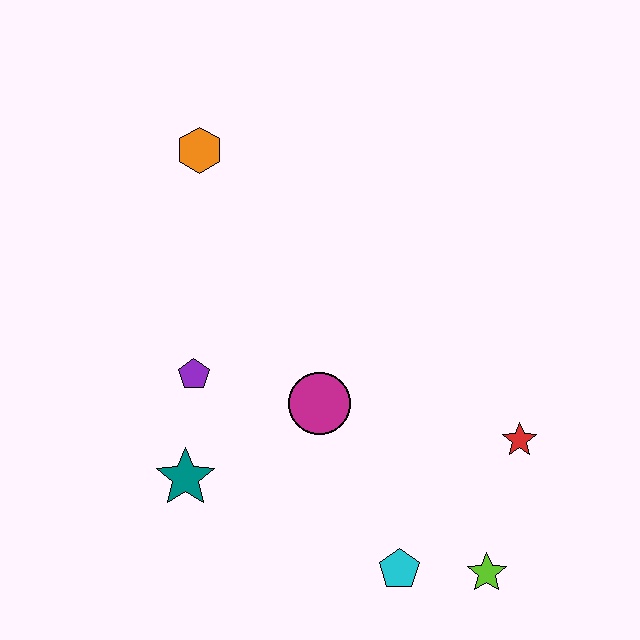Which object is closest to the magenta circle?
The purple pentagon is closest to the magenta circle.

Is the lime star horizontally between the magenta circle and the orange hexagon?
No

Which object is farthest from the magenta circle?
The orange hexagon is farthest from the magenta circle.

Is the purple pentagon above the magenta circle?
Yes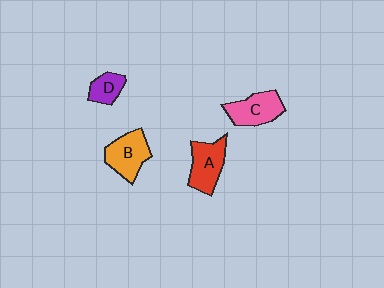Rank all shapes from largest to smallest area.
From largest to smallest: B (orange), A (red), C (pink), D (purple).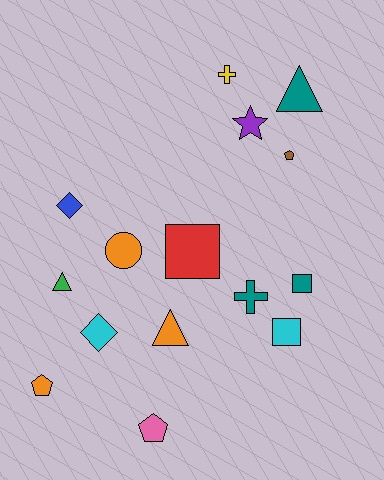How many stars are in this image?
There is 1 star.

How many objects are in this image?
There are 15 objects.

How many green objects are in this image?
There is 1 green object.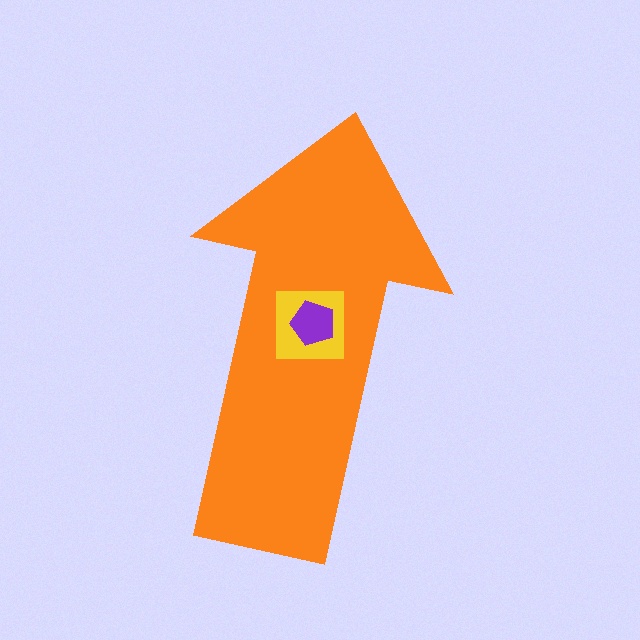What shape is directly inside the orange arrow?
The yellow square.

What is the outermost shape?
The orange arrow.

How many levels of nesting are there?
3.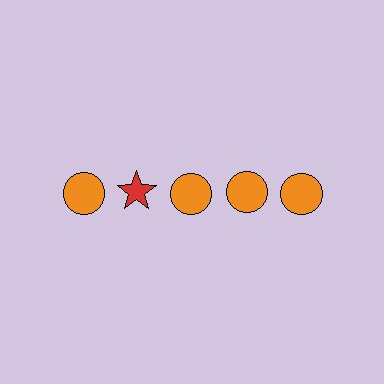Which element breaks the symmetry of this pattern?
The red star in the top row, second from left column breaks the symmetry. All other shapes are orange circles.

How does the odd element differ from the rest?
It differs in both color (red instead of orange) and shape (star instead of circle).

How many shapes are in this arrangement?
There are 5 shapes arranged in a grid pattern.